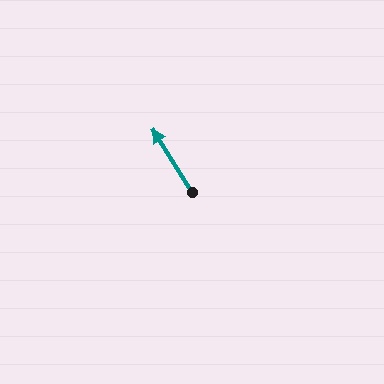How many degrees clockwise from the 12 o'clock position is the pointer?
Approximately 328 degrees.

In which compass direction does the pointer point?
Northwest.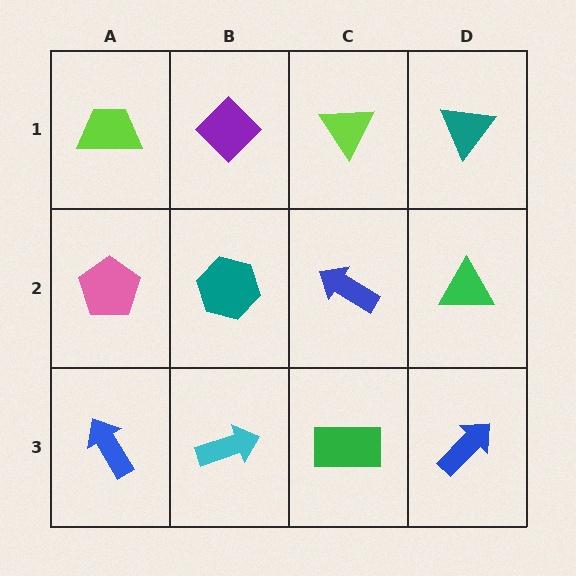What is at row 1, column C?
A lime triangle.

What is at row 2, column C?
A blue arrow.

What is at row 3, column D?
A blue arrow.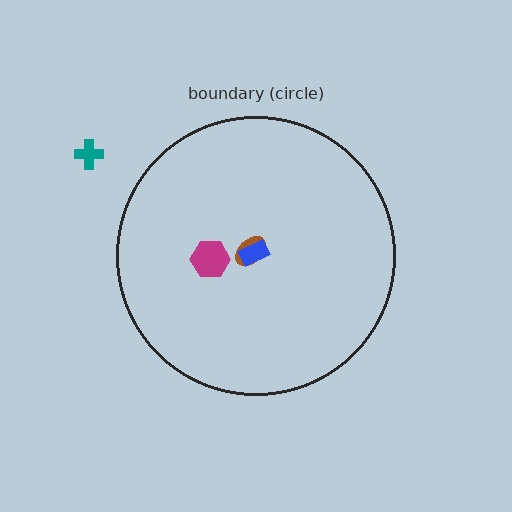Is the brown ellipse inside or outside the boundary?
Inside.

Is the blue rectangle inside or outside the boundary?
Inside.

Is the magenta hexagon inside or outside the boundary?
Inside.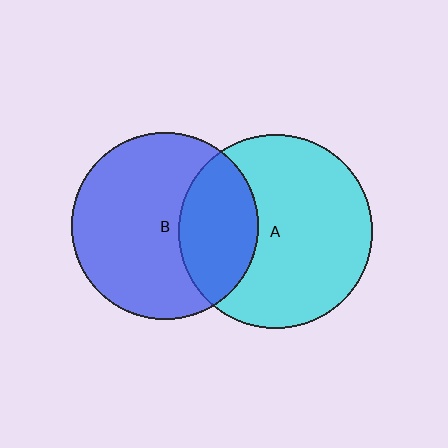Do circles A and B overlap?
Yes.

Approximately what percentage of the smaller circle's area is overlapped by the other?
Approximately 30%.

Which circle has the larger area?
Circle A (cyan).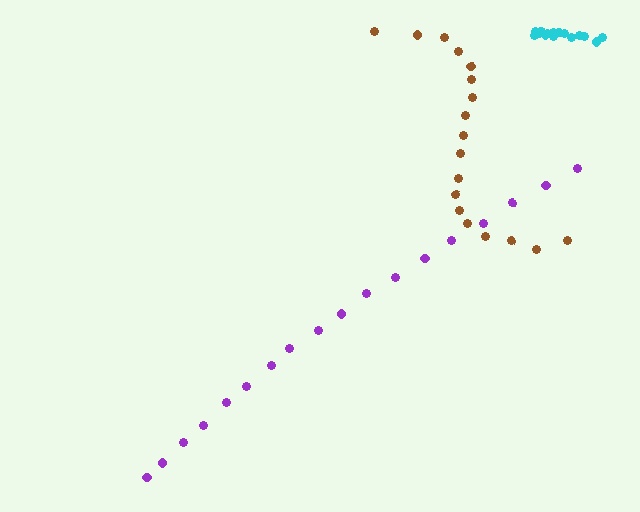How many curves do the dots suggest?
There are 3 distinct paths.